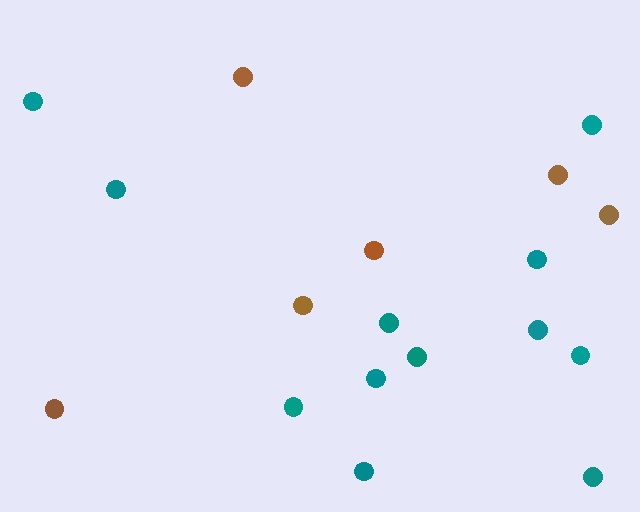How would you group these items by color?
There are 2 groups: one group of brown circles (6) and one group of teal circles (12).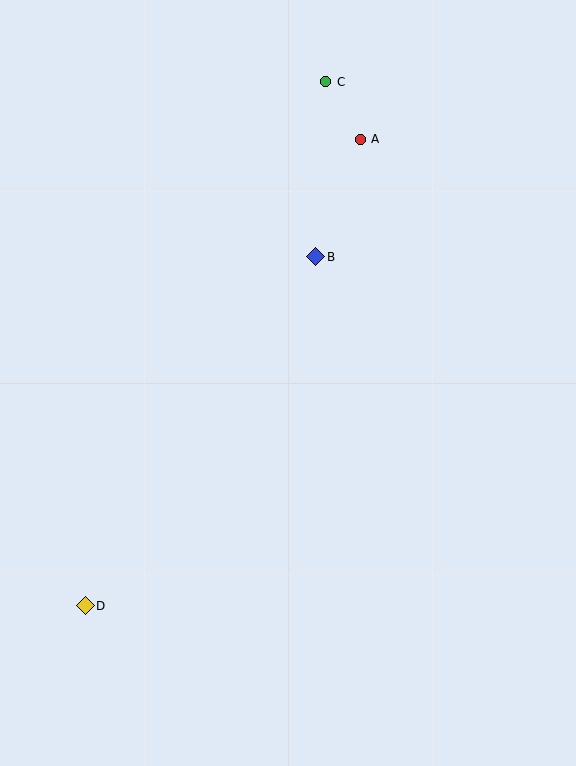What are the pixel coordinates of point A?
Point A is at (360, 139).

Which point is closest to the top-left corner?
Point C is closest to the top-left corner.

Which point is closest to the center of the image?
Point B at (316, 257) is closest to the center.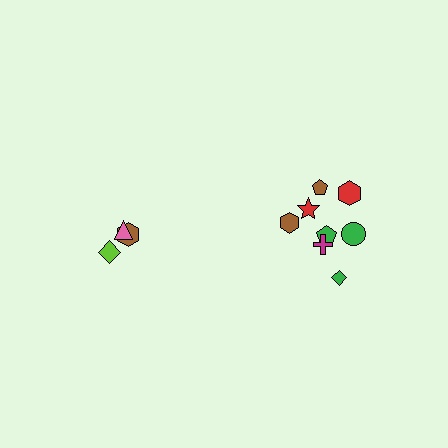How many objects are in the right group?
There are 8 objects.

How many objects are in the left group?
There are 3 objects.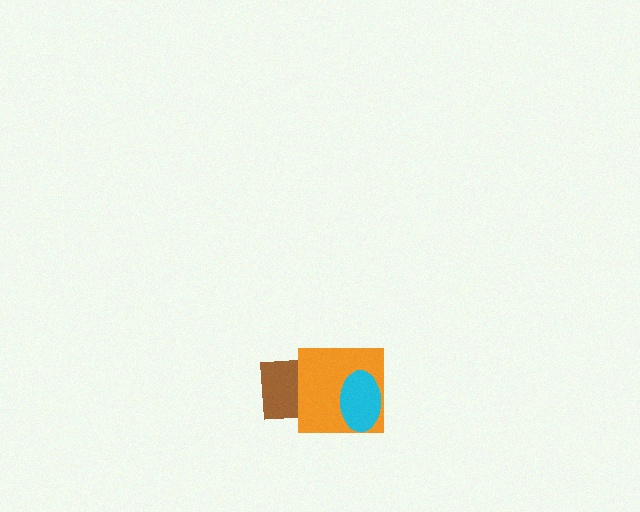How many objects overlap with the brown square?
1 object overlaps with the brown square.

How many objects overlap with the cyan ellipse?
1 object overlaps with the cyan ellipse.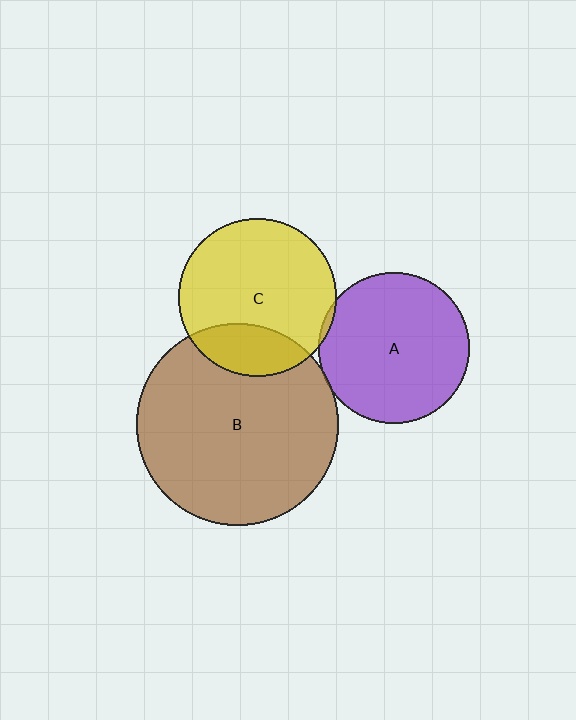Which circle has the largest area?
Circle B (brown).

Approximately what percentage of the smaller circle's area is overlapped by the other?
Approximately 5%.